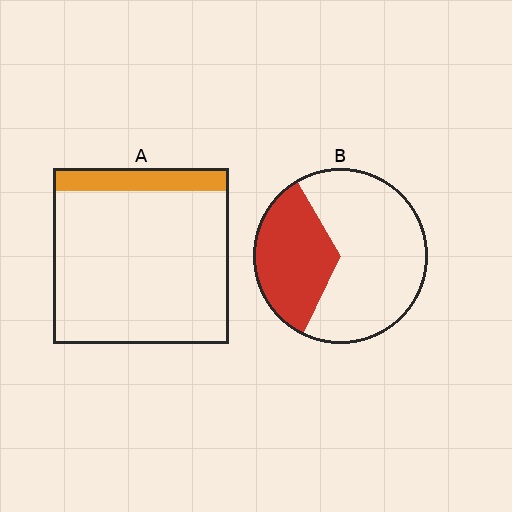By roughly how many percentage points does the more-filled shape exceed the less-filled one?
By roughly 20 percentage points (B over A).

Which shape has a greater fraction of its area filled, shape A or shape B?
Shape B.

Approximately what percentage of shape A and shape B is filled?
A is approximately 15% and B is approximately 35%.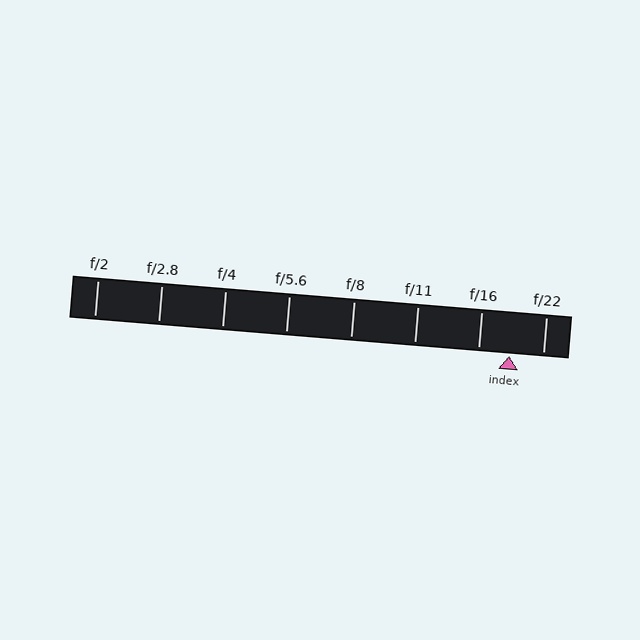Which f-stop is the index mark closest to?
The index mark is closest to f/16.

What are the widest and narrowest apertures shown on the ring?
The widest aperture shown is f/2 and the narrowest is f/22.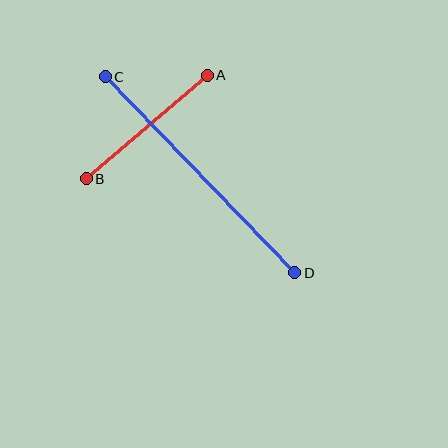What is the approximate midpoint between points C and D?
The midpoint is at approximately (200, 175) pixels.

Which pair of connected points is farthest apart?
Points C and D are farthest apart.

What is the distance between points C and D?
The distance is approximately 272 pixels.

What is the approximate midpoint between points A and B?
The midpoint is at approximately (147, 127) pixels.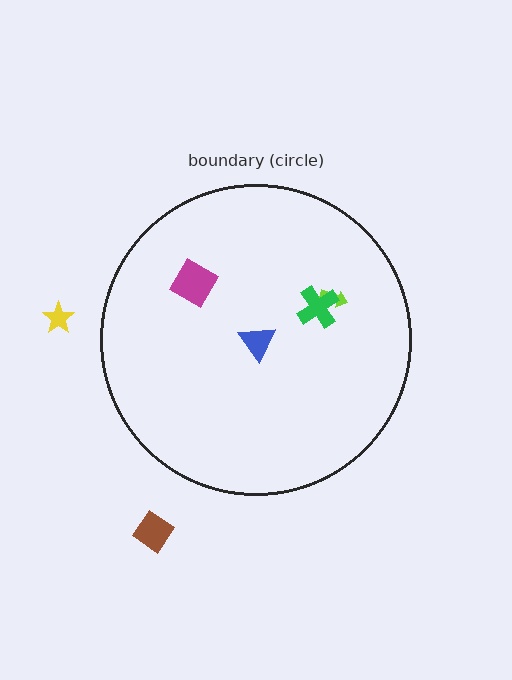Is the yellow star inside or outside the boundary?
Outside.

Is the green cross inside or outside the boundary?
Inside.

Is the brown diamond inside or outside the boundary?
Outside.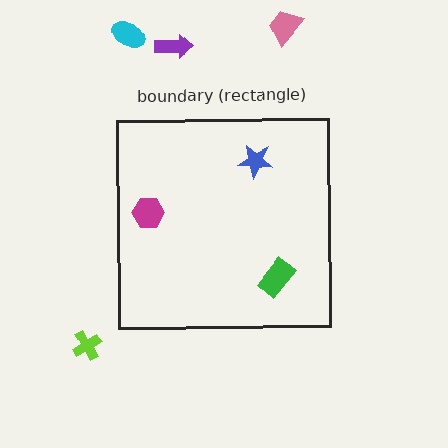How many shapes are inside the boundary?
3 inside, 4 outside.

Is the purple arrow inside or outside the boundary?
Outside.